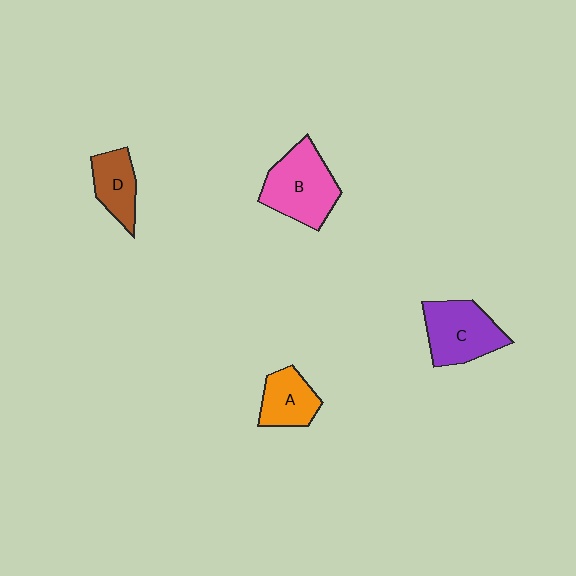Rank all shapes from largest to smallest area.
From largest to smallest: B (pink), C (purple), A (orange), D (brown).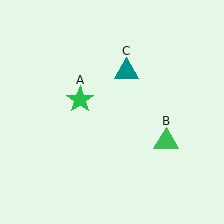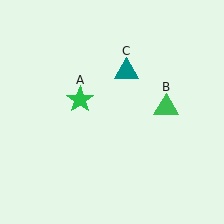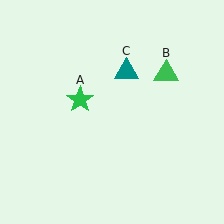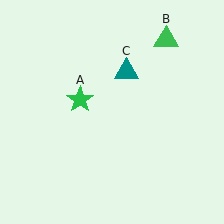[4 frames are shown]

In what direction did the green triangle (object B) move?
The green triangle (object B) moved up.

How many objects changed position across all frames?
1 object changed position: green triangle (object B).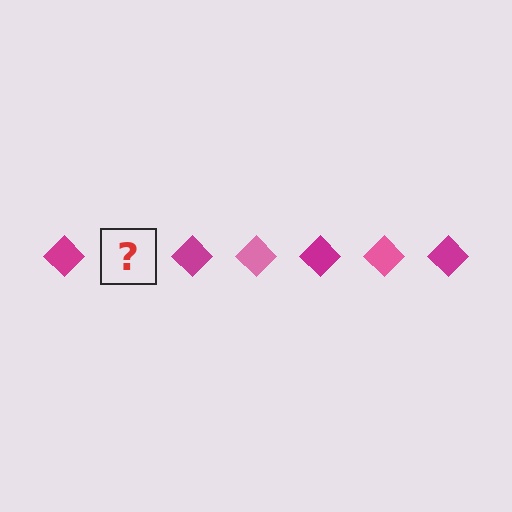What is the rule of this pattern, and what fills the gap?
The rule is that the pattern cycles through magenta, pink diamonds. The gap should be filled with a pink diamond.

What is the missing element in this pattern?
The missing element is a pink diamond.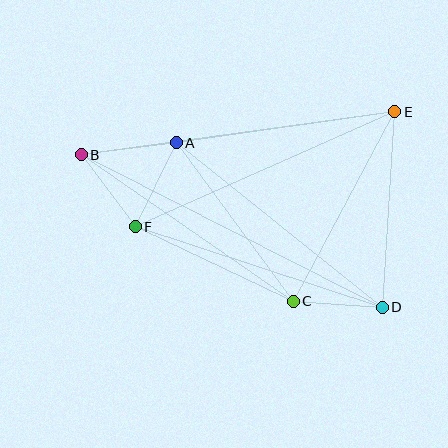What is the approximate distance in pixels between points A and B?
The distance between A and B is approximately 96 pixels.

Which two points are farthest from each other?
Points B and D are farthest from each other.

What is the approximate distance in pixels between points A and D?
The distance between A and D is approximately 263 pixels.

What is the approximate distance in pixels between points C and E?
The distance between C and E is approximately 215 pixels.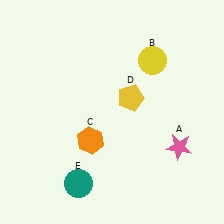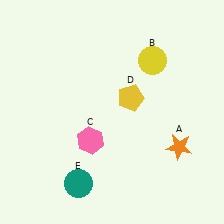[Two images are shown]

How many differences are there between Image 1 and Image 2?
There are 2 differences between the two images.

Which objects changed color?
A changed from pink to orange. C changed from orange to pink.